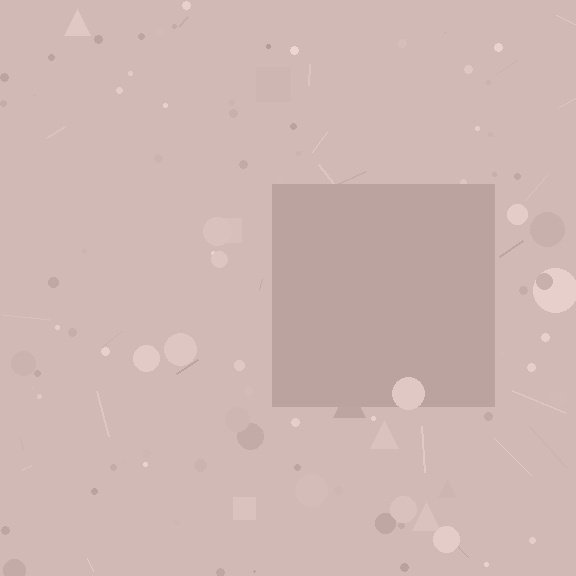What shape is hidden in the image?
A square is hidden in the image.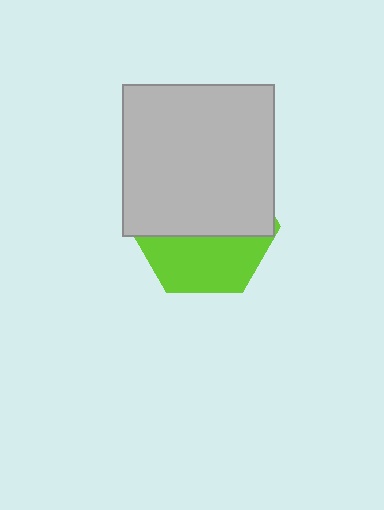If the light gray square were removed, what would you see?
You would see the complete lime hexagon.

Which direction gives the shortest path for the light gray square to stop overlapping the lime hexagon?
Moving up gives the shortest separation.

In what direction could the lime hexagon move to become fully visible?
The lime hexagon could move down. That would shift it out from behind the light gray square entirely.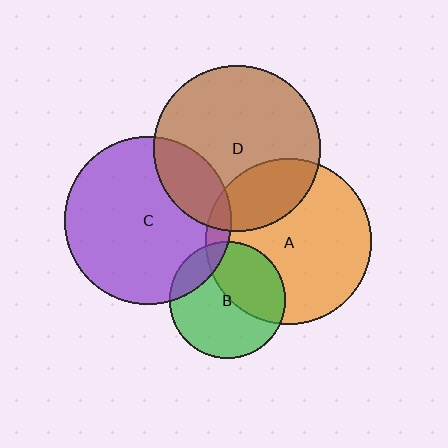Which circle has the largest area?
Circle C (purple).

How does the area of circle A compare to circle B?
Approximately 2.0 times.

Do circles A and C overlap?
Yes.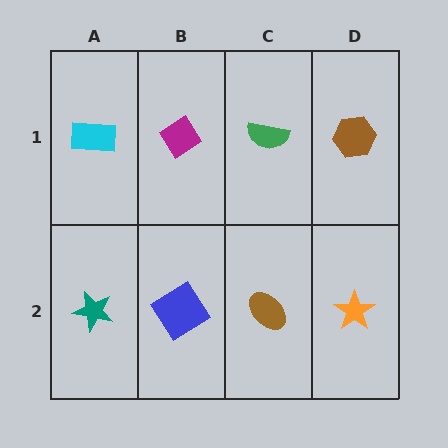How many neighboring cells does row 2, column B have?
3.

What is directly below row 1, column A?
A teal star.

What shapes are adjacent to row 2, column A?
A cyan rectangle (row 1, column A), a blue diamond (row 2, column B).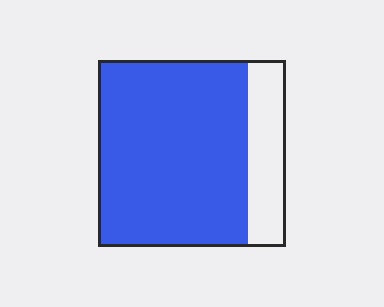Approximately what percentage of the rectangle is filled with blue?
Approximately 80%.